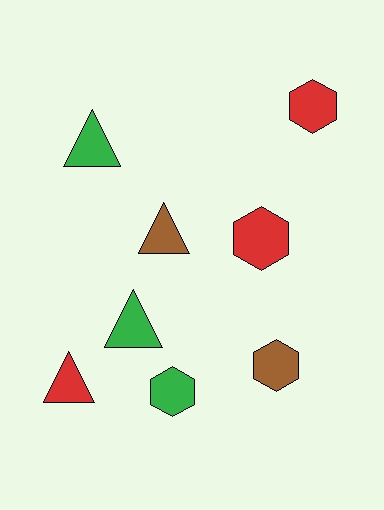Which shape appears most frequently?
Triangle, with 4 objects.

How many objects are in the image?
There are 8 objects.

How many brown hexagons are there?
There is 1 brown hexagon.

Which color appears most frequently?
Green, with 3 objects.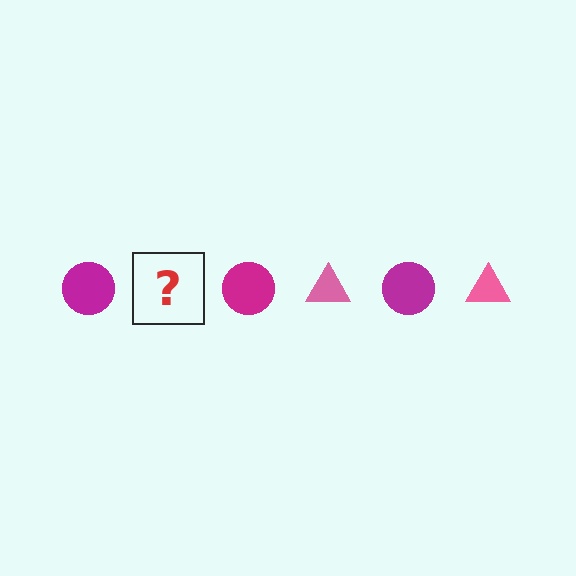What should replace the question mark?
The question mark should be replaced with a pink triangle.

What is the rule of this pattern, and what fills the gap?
The rule is that the pattern alternates between magenta circle and pink triangle. The gap should be filled with a pink triangle.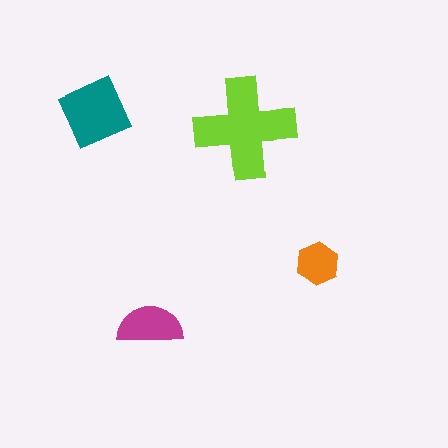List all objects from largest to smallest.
The lime cross, the teal diamond, the magenta semicircle, the orange hexagon.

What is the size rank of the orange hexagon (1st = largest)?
4th.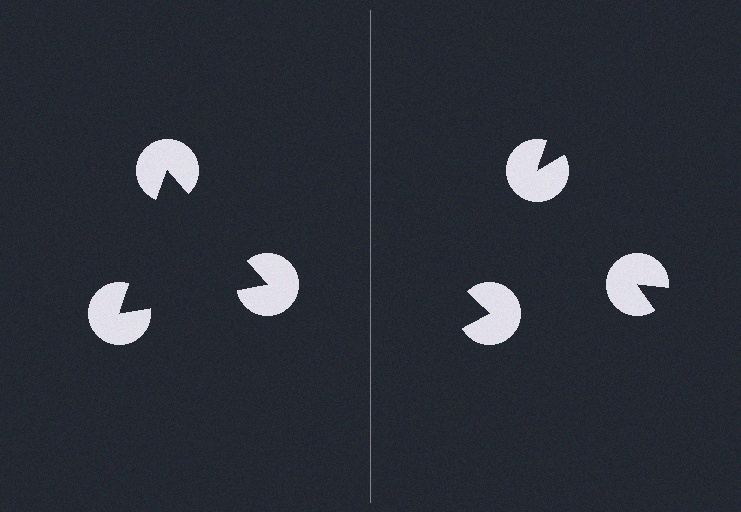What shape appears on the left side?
An illusory triangle.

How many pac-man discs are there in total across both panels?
6 — 3 on each side.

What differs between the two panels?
The pac-man discs are positioned identically on both sides; only the wedge orientations differ. On the left they align to a triangle; on the right they are misaligned.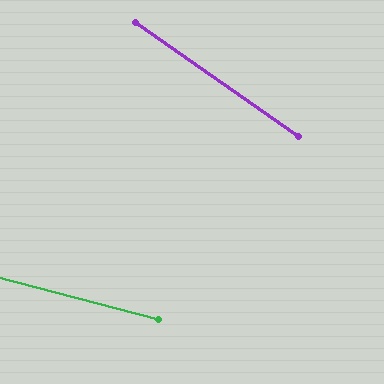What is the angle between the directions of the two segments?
Approximately 20 degrees.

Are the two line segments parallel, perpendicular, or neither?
Neither parallel nor perpendicular — they differ by about 20°.